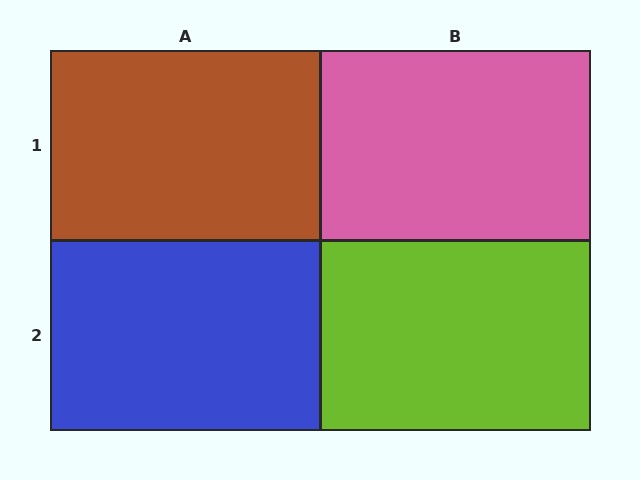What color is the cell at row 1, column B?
Pink.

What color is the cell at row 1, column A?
Brown.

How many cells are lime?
1 cell is lime.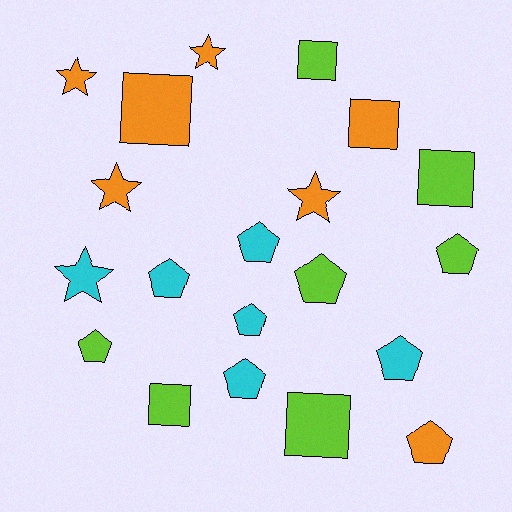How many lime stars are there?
There are no lime stars.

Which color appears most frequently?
Lime, with 7 objects.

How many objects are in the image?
There are 20 objects.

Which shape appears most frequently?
Pentagon, with 9 objects.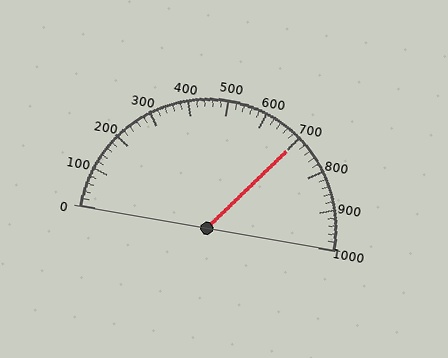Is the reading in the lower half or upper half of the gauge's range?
The reading is in the upper half of the range (0 to 1000).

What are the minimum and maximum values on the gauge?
The gauge ranges from 0 to 1000.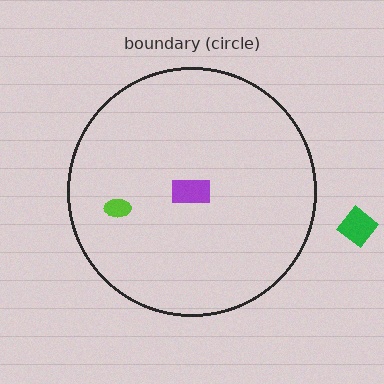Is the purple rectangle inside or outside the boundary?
Inside.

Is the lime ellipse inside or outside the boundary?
Inside.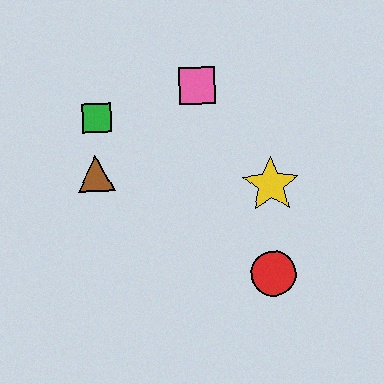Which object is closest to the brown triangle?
The green square is closest to the brown triangle.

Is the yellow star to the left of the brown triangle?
No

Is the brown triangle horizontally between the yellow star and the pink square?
No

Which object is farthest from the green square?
The red circle is farthest from the green square.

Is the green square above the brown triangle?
Yes